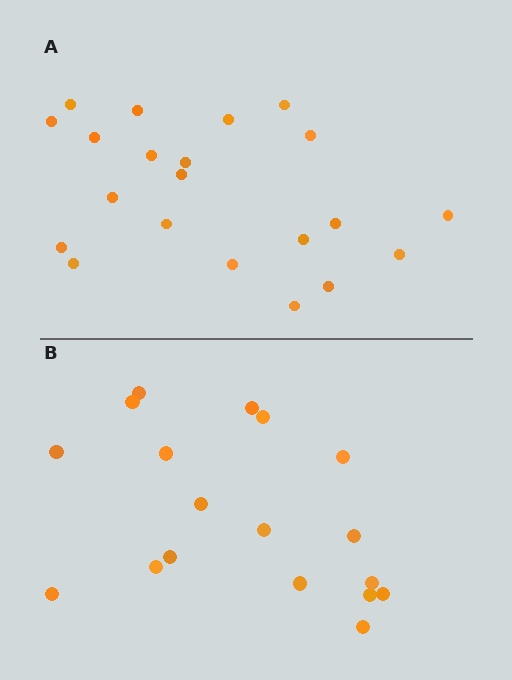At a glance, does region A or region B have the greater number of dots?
Region A (the top region) has more dots.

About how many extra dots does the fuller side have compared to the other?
Region A has just a few more — roughly 2 or 3 more dots than region B.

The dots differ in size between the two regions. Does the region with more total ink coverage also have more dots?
No. Region B has more total ink coverage because its dots are larger, but region A actually contains more individual dots. Total area can be misleading — the number of items is what matters here.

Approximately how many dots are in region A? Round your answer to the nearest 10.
About 20 dots. (The exact count is 21, which rounds to 20.)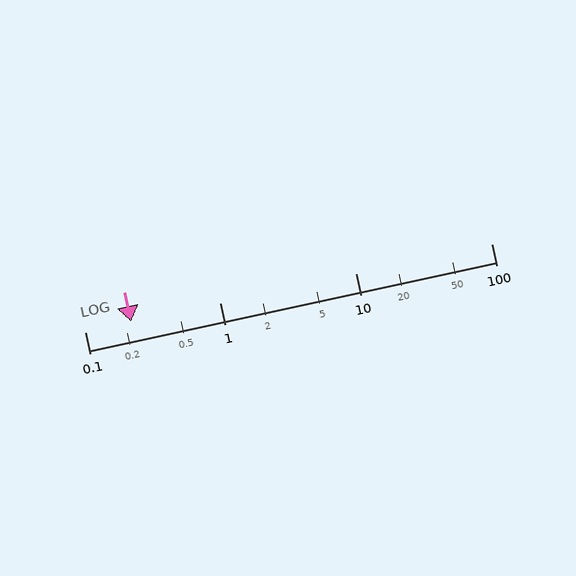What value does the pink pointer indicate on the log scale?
The pointer indicates approximately 0.22.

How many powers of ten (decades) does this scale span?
The scale spans 3 decades, from 0.1 to 100.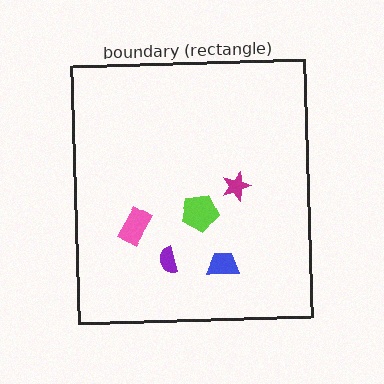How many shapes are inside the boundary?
5 inside, 0 outside.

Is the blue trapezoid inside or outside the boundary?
Inside.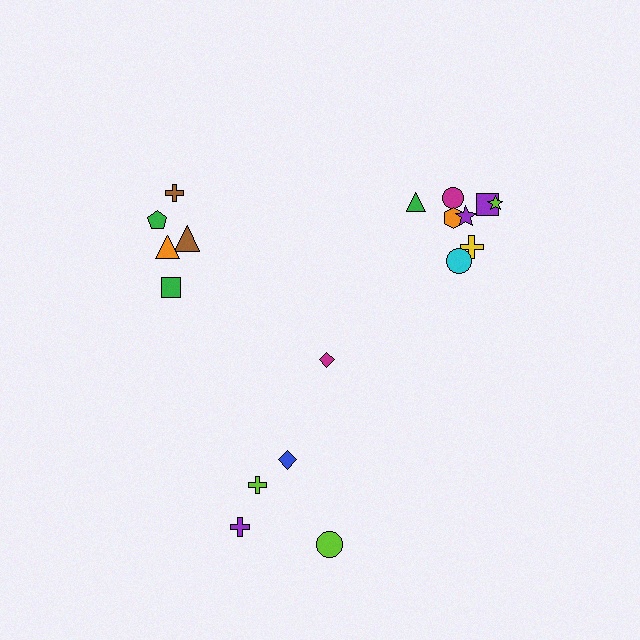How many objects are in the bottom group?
There are 5 objects.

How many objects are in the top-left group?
There are 5 objects.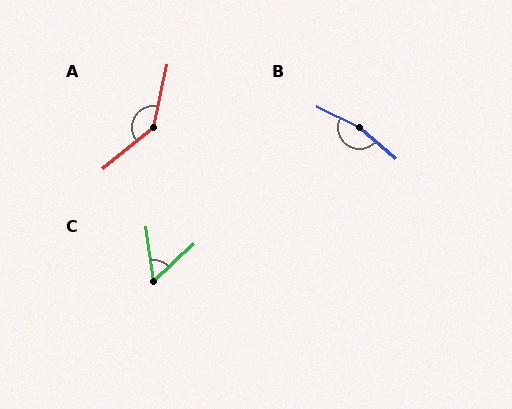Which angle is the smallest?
C, at approximately 54 degrees.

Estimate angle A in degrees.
Approximately 142 degrees.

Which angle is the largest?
B, at approximately 166 degrees.